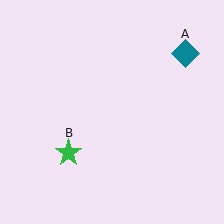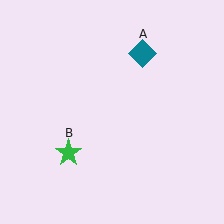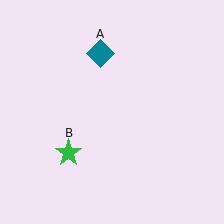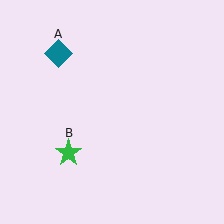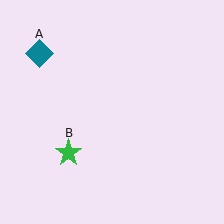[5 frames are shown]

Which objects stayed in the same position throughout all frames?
Green star (object B) remained stationary.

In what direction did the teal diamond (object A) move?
The teal diamond (object A) moved left.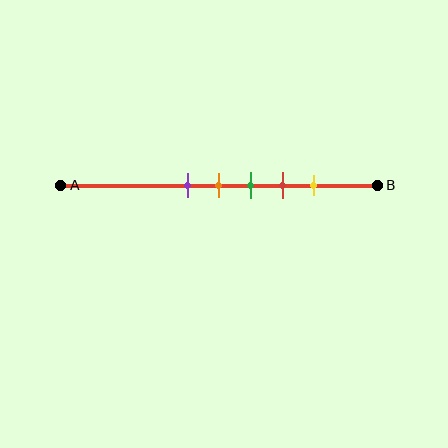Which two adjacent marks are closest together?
The purple and orange marks are the closest adjacent pair.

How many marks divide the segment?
There are 5 marks dividing the segment.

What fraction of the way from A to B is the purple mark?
The purple mark is approximately 40% (0.4) of the way from A to B.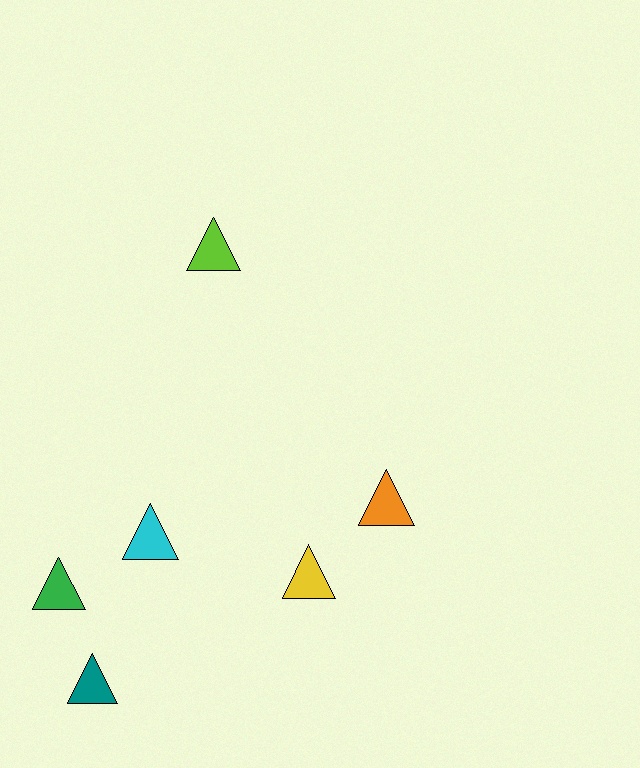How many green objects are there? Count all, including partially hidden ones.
There is 1 green object.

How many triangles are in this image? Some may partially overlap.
There are 6 triangles.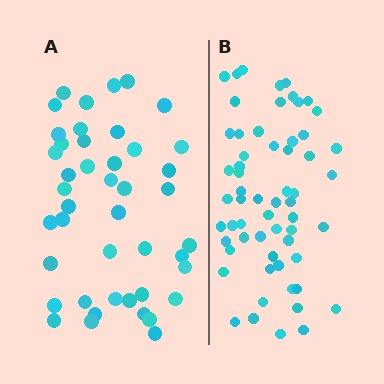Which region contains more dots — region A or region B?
Region B (the right region) has more dots.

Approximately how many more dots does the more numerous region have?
Region B has approximately 15 more dots than region A.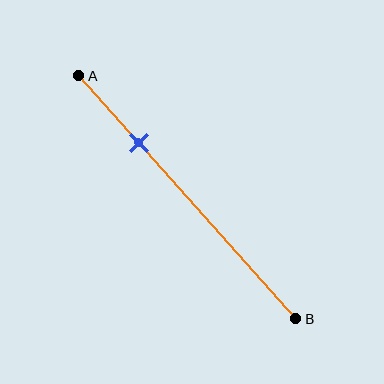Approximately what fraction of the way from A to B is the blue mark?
The blue mark is approximately 30% of the way from A to B.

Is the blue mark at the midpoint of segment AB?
No, the mark is at about 30% from A, not at the 50% midpoint.